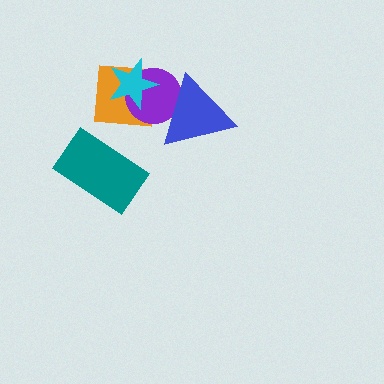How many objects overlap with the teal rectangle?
0 objects overlap with the teal rectangle.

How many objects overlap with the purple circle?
3 objects overlap with the purple circle.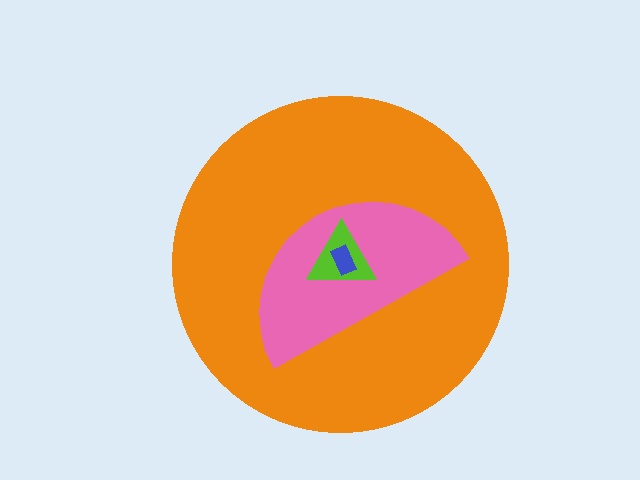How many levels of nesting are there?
4.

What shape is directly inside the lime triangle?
The blue rectangle.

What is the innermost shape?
The blue rectangle.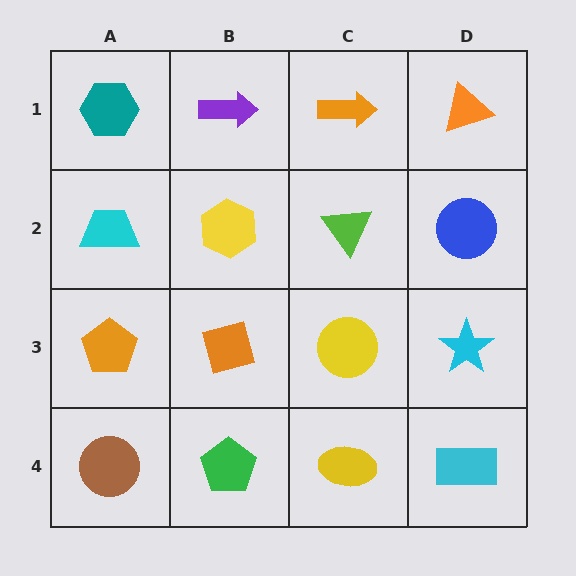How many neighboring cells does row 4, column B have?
3.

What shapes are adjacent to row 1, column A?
A cyan trapezoid (row 2, column A), a purple arrow (row 1, column B).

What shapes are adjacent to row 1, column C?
A lime triangle (row 2, column C), a purple arrow (row 1, column B), an orange triangle (row 1, column D).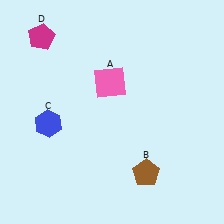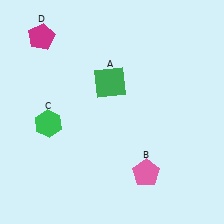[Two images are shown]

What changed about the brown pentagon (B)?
In Image 1, B is brown. In Image 2, it changed to pink.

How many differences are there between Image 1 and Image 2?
There are 3 differences between the two images.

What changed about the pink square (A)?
In Image 1, A is pink. In Image 2, it changed to green.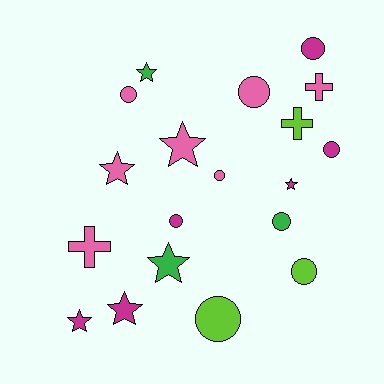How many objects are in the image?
There are 19 objects.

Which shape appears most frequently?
Circle, with 9 objects.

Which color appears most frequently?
Pink, with 7 objects.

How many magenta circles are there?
There are 3 magenta circles.